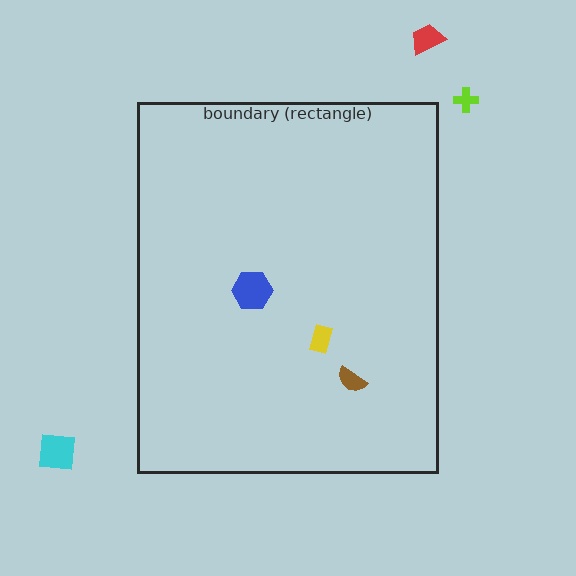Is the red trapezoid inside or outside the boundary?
Outside.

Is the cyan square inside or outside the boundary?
Outside.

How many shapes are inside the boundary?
3 inside, 3 outside.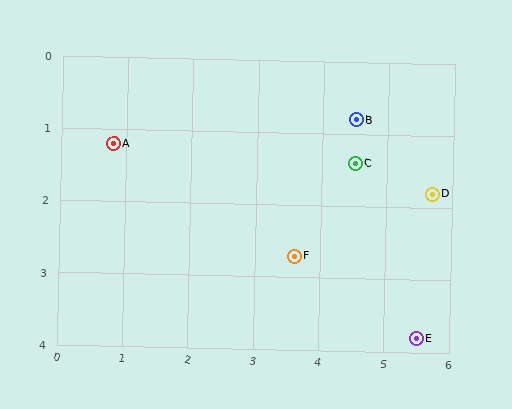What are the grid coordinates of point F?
Point F is at approximately (3.6, 2.7).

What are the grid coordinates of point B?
Point B is at approximately (4.5, 0.8).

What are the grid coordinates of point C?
Point C is at approximately (4.5, 1.4).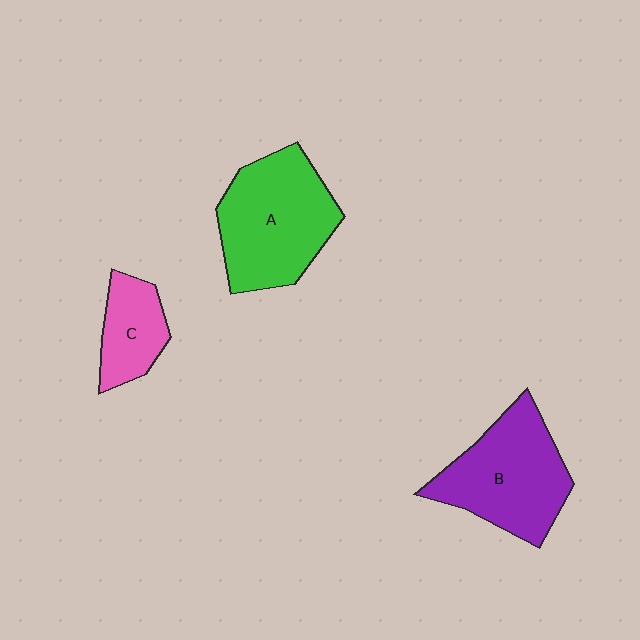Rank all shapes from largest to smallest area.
From largest to smallest: A (green), B (purple), C (pink).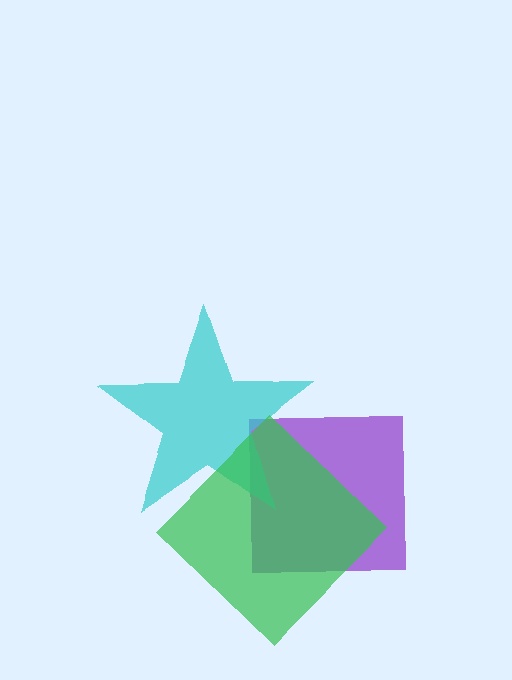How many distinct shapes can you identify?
There are 3 distinct shapes: a purple square, a cyan star, a green diamond.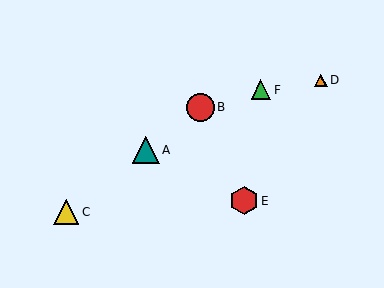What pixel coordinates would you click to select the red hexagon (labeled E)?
Click at (244, 201) to select the red hexagon E.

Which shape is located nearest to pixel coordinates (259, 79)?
The green triangle (labeled F) at (261, 90) is nearest to that location.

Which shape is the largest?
The red hexagon (labeled E) is the largest.